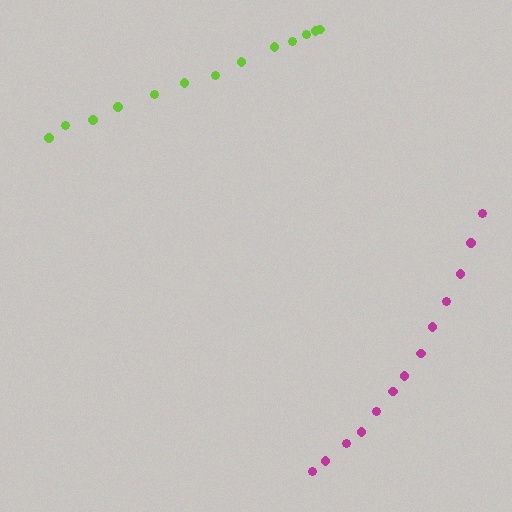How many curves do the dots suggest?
There are 2 distinct paths.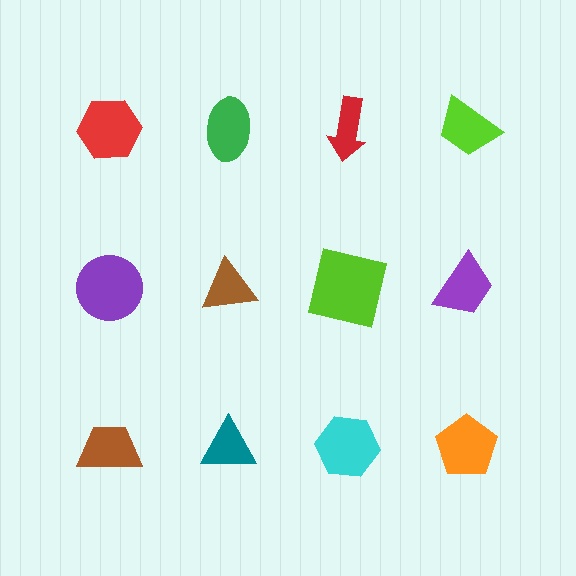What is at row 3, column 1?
A brown trapezoid.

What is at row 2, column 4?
A purple trapezoid.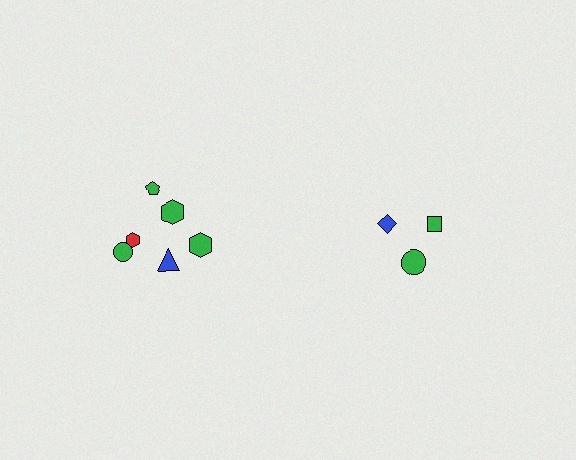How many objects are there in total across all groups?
There are 9 objects.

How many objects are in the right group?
There are 3 objects.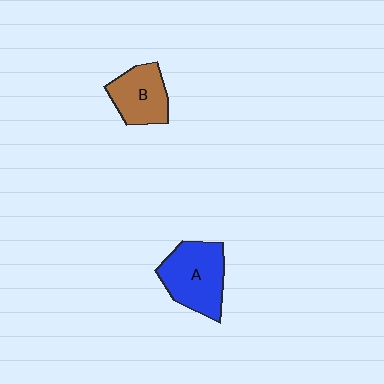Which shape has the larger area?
Shape A (blue).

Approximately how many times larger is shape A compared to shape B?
Approximately 1.3 times.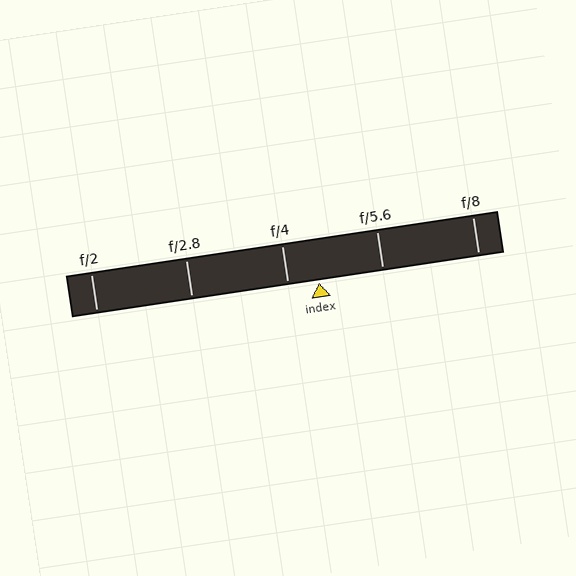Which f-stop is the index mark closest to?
The index mark is closest to f/4.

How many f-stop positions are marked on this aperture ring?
There are 5 f-stop positions marked.